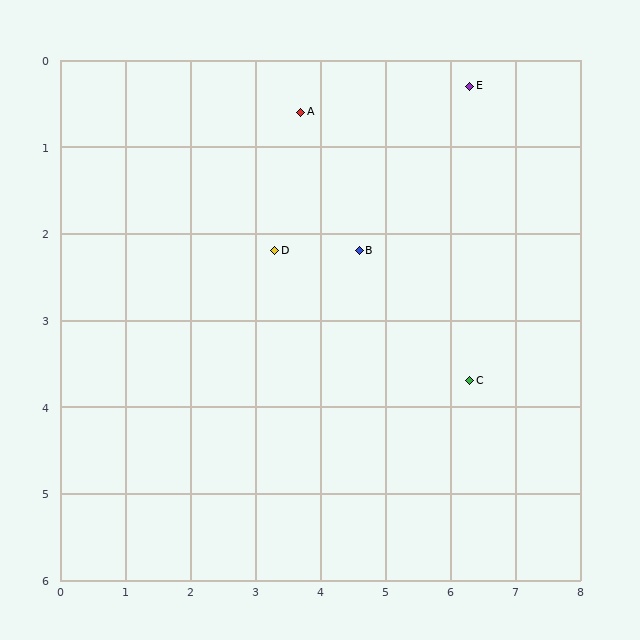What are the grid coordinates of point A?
Point A is at approximately (3.7, 0.6).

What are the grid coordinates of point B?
Point B is at approximately (4.6, 2.2).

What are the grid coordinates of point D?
Point D is at approximately (3.3, 2.2).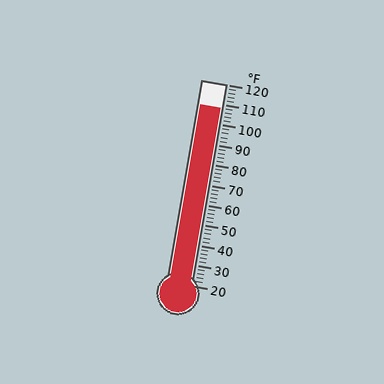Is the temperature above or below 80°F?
The temperature is above 80°F.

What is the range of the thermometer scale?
The thermometer scale ranges from 20°F to 120°F.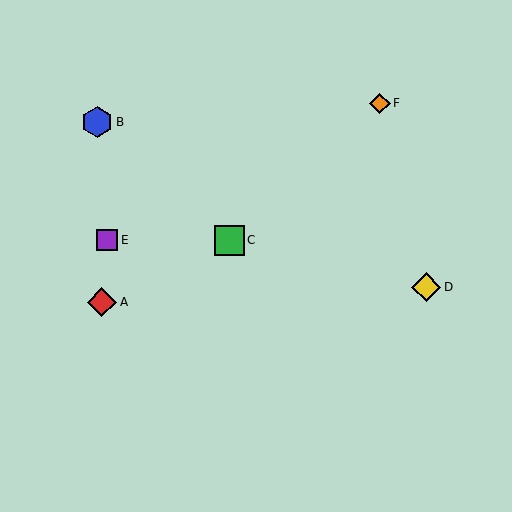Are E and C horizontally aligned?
Yes, both are at y≈240.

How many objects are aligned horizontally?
2 objects (C, E) are aligned horizontally.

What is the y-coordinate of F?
Object F is at y≈103.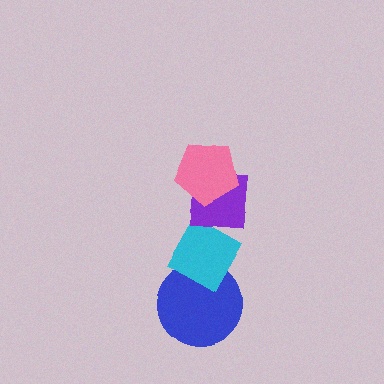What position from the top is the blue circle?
The blue circle is 4th from the top.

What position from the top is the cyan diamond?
The cyan diamond is 3rd from the top.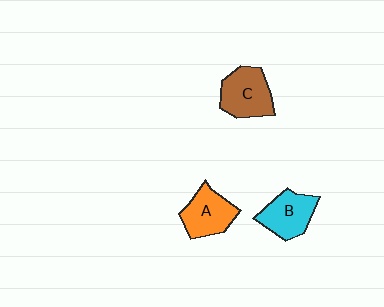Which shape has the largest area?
Shape C (brown).